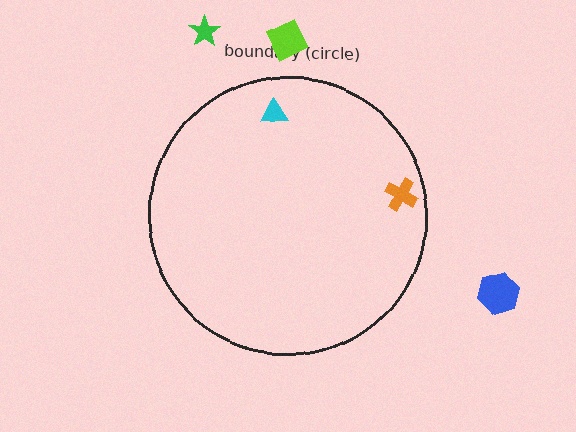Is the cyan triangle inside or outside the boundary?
Inside.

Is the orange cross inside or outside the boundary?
Inside.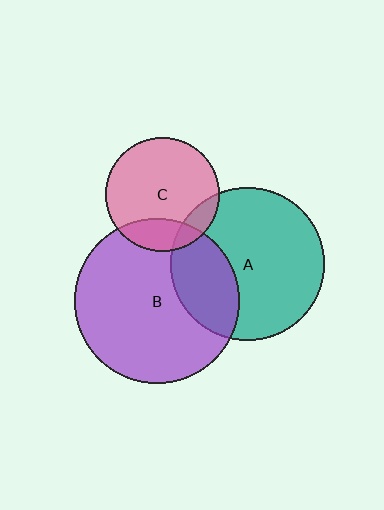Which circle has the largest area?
Circle B (purple).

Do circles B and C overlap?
Yes.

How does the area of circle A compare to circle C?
Approximately 1.8 times.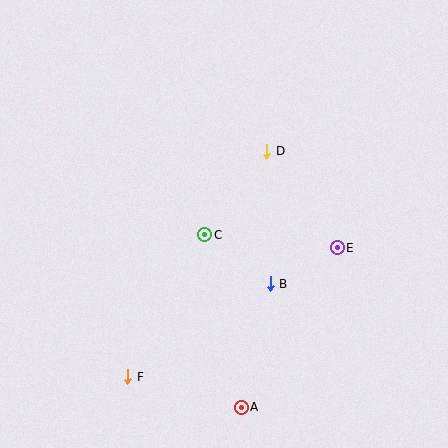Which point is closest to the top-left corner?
Point D is closest to the top-left corner.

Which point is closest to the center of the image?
Point C at (205, 235) is closest to the center.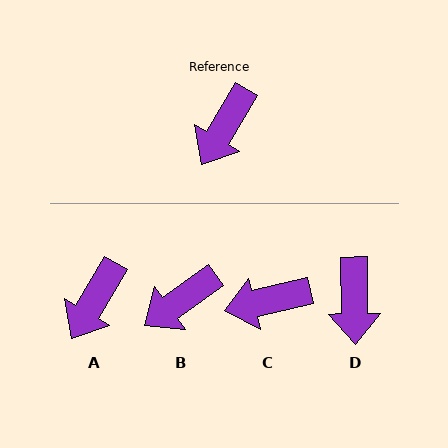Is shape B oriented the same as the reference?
No, it is off by about 24 degrees.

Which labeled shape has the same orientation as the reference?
A.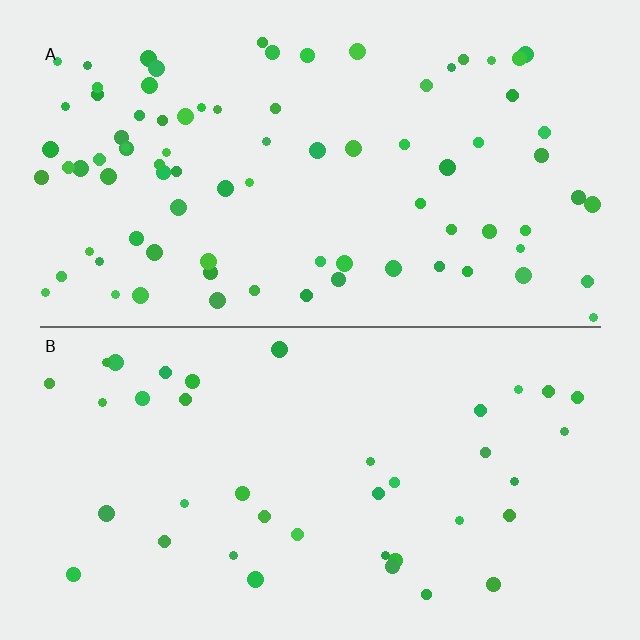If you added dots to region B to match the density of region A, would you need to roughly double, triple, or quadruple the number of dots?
Approximately double.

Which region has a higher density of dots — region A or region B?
A (the top).